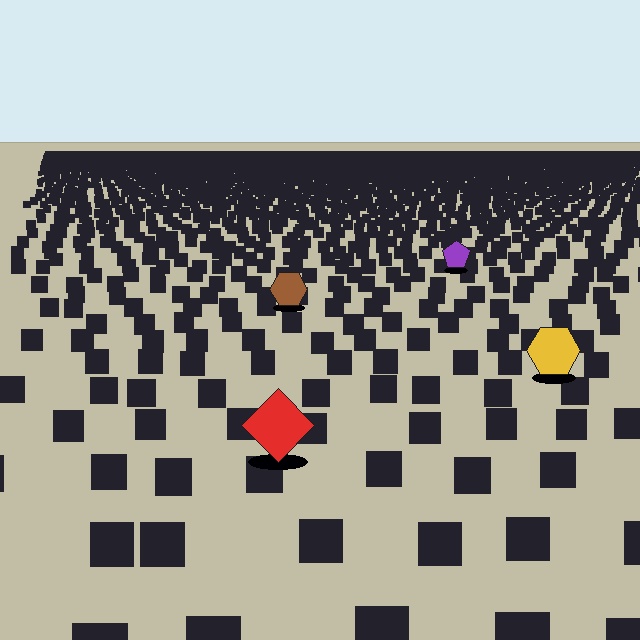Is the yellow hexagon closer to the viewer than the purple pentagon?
Yes. The yellow hexagon is closer — you can tell from the texture gradient: the ground texture is coarser near it.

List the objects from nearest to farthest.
From nearest to farthest: the red diamond, the yellow hexagon, the brown hexagon, the purple pentagon.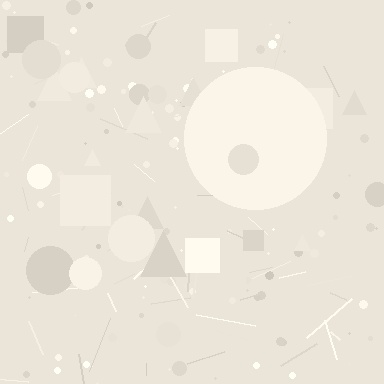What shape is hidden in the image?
A circle is hidden in the image.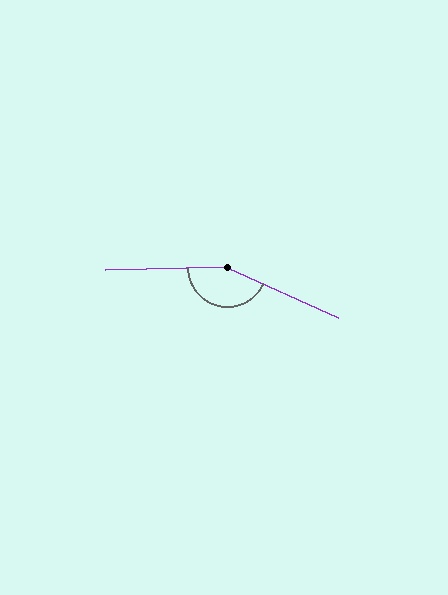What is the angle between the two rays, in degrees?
Approximately 154 degrees.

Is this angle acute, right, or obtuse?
It is obtuse.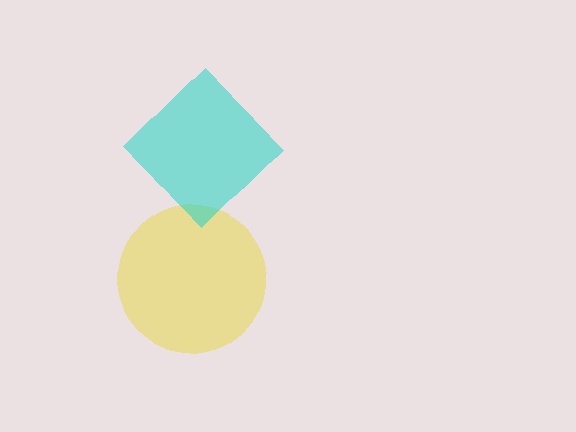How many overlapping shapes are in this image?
There are 2 overlapping shapes in the image.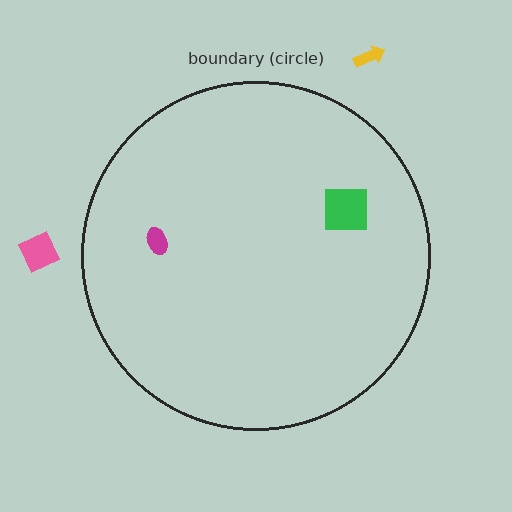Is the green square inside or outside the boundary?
Inside.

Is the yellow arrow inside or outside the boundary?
Outside.